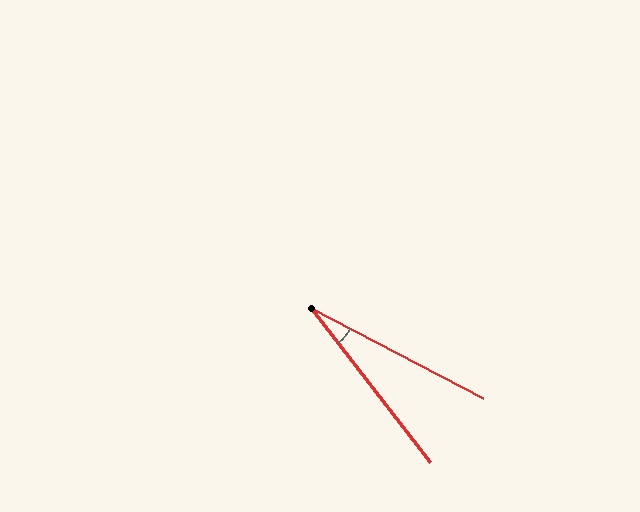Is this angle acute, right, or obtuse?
It is acute.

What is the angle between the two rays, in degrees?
Approximately 25 degrees.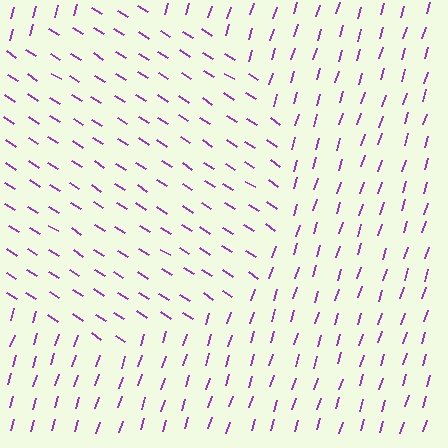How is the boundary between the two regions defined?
The boundary is defined purely by a change in line orientation (approximately 75 degrees difference). All lines are the same color and thickness.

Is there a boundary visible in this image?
Yes, there is a texture boundary formed by a change in line orientation.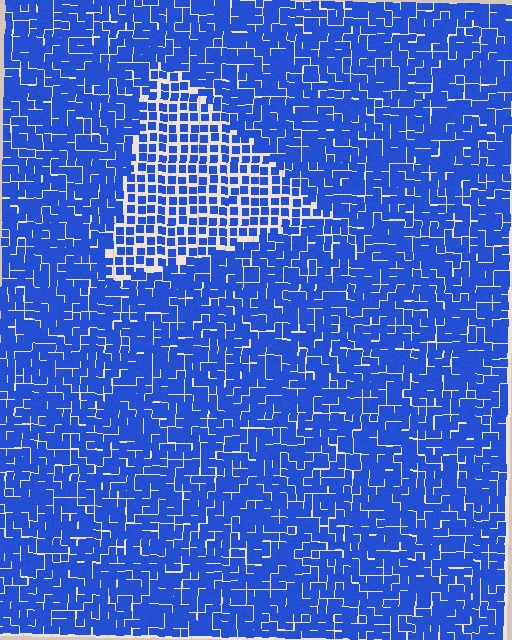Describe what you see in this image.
The image contains small blue elements arranged at two different densities. A triangle-shaped region is visible where the elements are less densely packed than the surrounding area.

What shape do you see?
I see a triangle.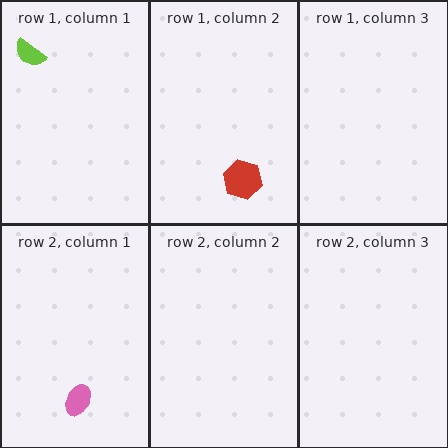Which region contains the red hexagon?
The row 1, column 2 region.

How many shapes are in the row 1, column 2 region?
1.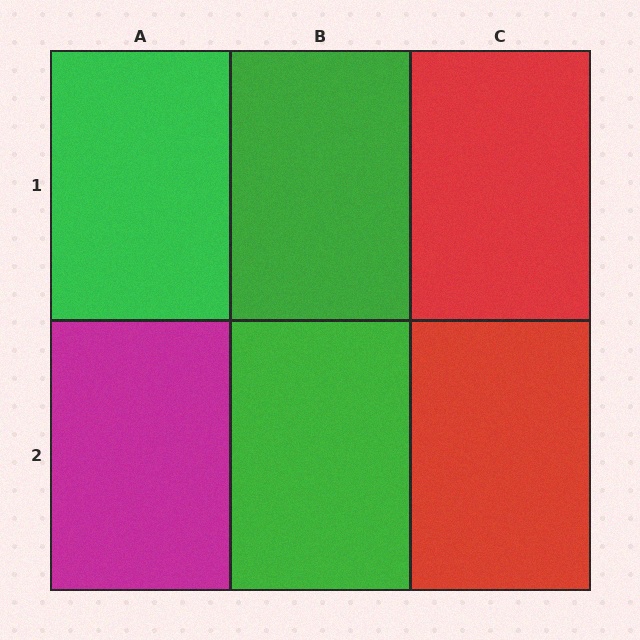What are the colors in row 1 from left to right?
Green, green, red.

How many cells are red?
2 cells are red.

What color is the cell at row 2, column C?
Red.